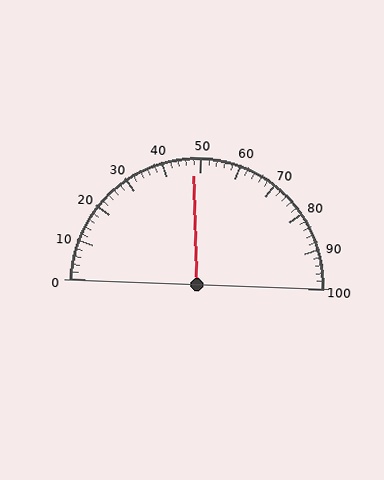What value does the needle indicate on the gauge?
The needle indicates approximately 48.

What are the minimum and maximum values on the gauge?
The gauge ranges from 0 to 100.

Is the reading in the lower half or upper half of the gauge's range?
The reading is in the lower half of the range (0 to 100).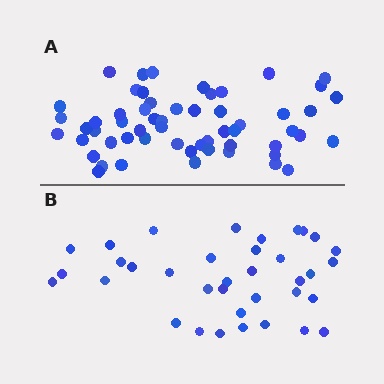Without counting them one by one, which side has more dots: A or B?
Region A (the top region) has more dots.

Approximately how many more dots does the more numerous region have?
Region A has approximately 20 more dots than region B.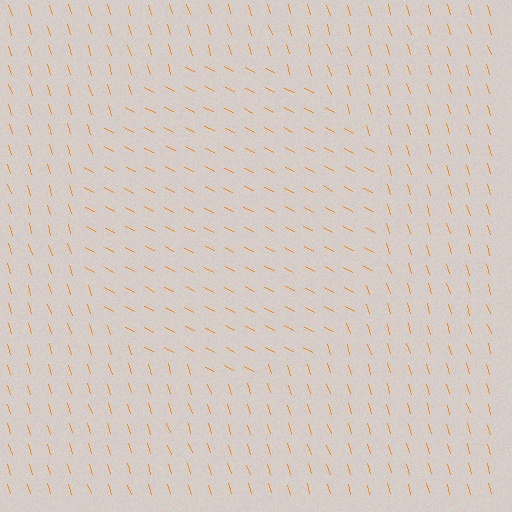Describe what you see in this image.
The image is filled with small orange line segments. A circle region in the image has lines oriented differently from the surrounding lines, creating a visible texture boundary.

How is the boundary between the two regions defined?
The boundary is defined purely by a change in line orientation (approximately 45 degrees difference). All lines are the same color and thickness.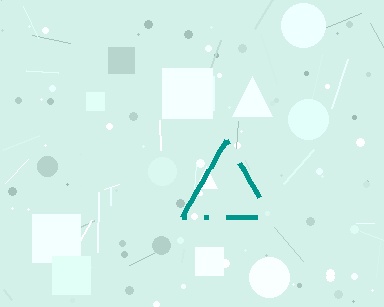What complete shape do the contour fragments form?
The contour fragments form a triangle.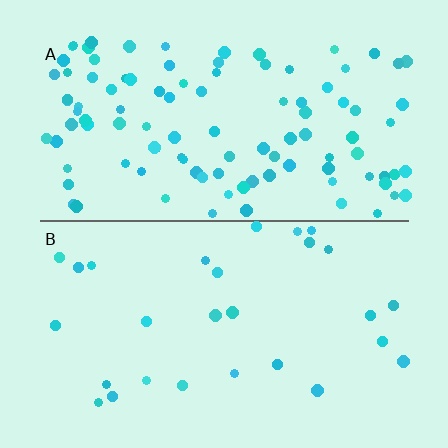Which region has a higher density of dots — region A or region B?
A (the top).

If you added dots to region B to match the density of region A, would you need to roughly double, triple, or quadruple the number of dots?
Approximately quadruple.